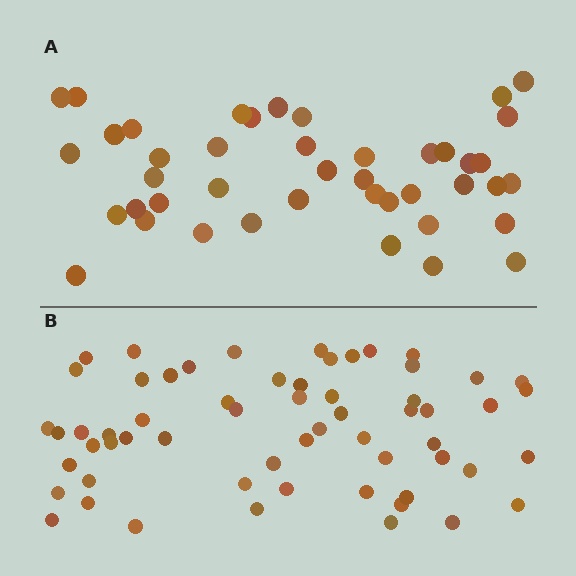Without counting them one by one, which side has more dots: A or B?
Region B (the bottom region) has more dots.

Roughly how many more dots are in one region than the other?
Region B has approximately 15 more dots than region A.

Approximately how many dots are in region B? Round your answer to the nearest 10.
About 60 dots.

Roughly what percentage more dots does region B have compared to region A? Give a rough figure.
About 40% more.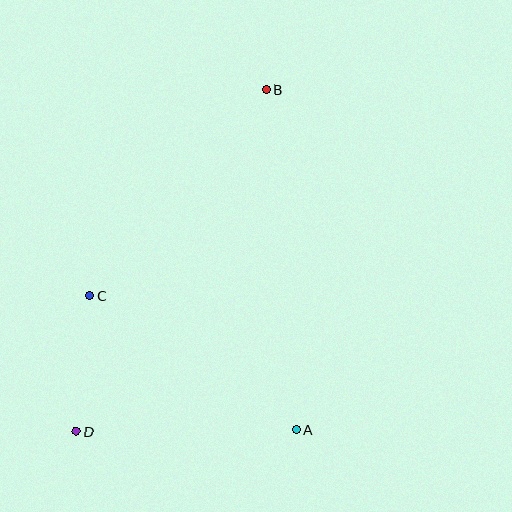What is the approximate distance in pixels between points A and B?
The distance between A and B is approximately 341 pixels.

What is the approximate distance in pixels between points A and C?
The distance between A and C is approximately 246 pixels.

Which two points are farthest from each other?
Points B and D are farthest from each other.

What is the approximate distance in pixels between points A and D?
The distance between A and D is approximately 220 pixels.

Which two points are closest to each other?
Points C and D are closest to each other.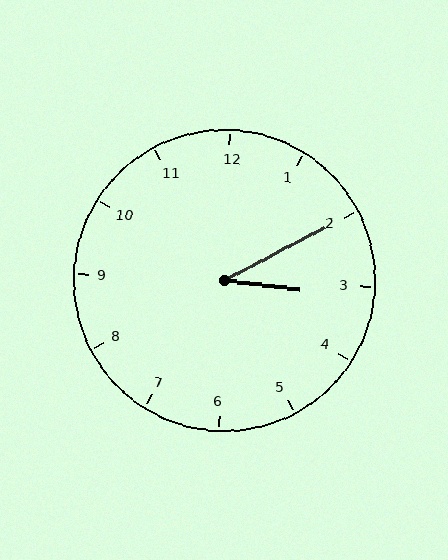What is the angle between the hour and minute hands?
Approximately 35 degrees.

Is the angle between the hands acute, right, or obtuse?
It is acute.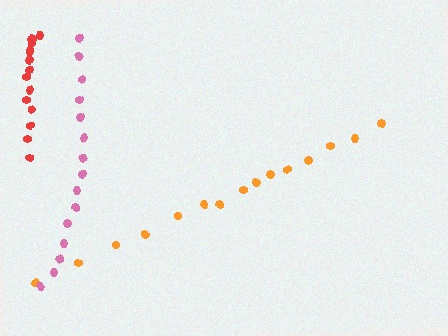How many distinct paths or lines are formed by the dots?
There are 3 distinct paths.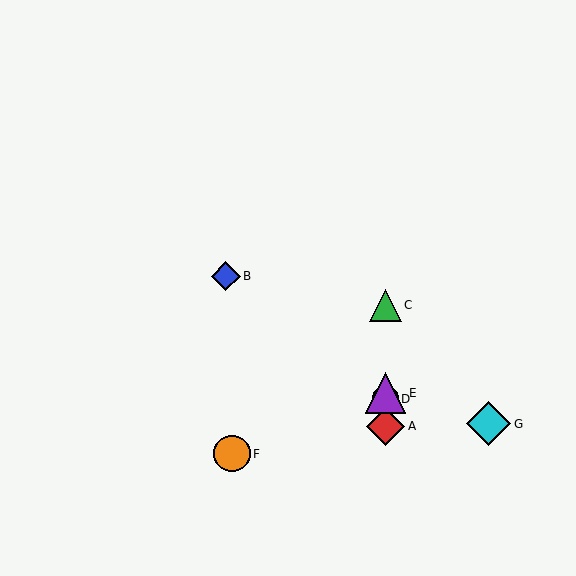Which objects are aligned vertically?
Objects A, C, D, E are aligned vertically.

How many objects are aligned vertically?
4 objects (A, C, D, E) are aligned vertically.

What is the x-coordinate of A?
Object A is at x≈386.